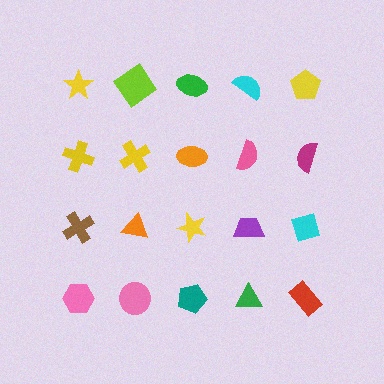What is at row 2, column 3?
An orange ellipse.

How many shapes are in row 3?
5 shapes.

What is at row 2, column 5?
A magenta semicircle.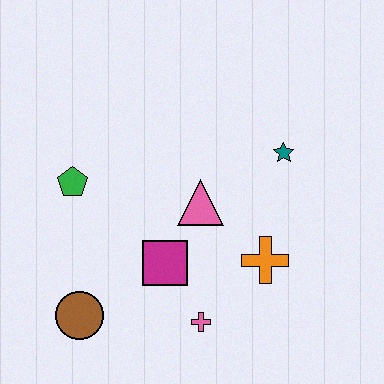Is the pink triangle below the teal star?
Yes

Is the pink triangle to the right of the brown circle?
Yes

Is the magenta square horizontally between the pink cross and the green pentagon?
Yes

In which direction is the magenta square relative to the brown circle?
The magenta square is to the right of the brown circle.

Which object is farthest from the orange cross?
The green pentagon is farthest from the orange cross.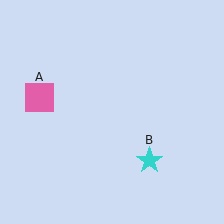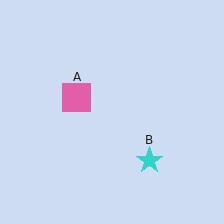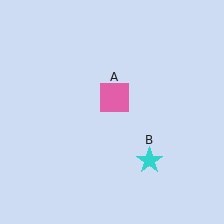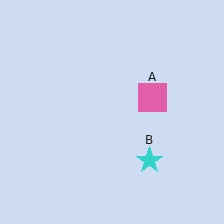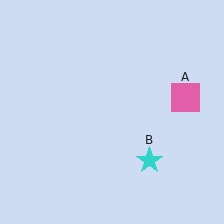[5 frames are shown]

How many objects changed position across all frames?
1 object changed position: pink square (object A).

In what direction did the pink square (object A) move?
The pink square (object A) moved right.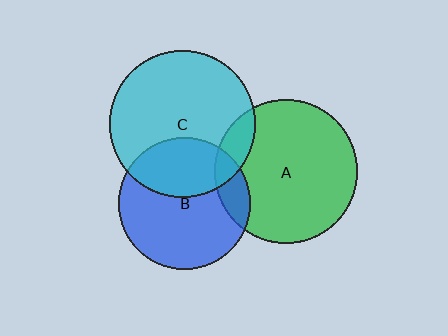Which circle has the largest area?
Circle C (cyan).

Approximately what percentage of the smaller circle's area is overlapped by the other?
Approximately 15%.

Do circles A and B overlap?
Yes.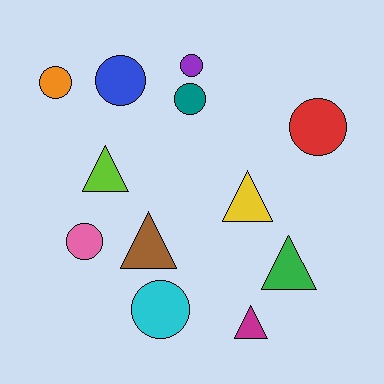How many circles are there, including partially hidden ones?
There are 7 circles.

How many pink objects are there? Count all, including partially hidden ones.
There is 1 pink object.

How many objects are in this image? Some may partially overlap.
There are 12 objects.